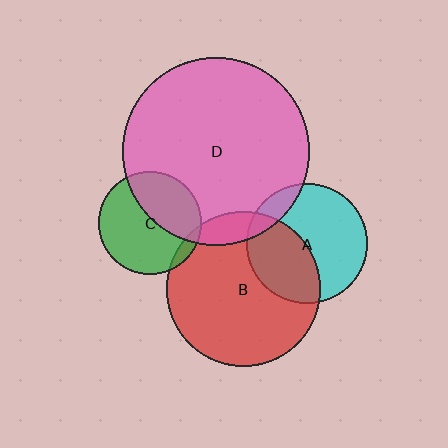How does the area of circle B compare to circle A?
Approximately 1.6 times.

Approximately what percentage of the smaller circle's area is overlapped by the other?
Approximately 5%.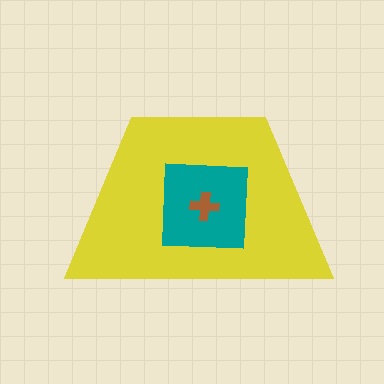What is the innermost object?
The brown cross.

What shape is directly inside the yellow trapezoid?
The teal square.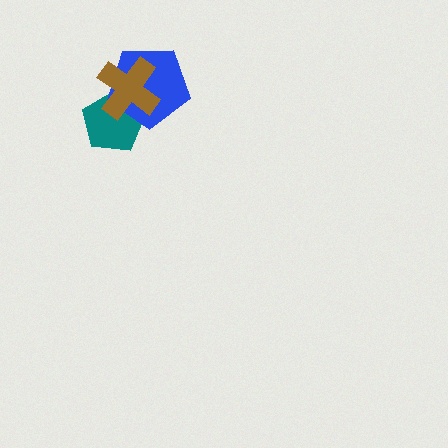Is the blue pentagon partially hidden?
Yes, it is partially covered by another shape.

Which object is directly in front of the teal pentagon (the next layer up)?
The blue pentagon is directly in front of the teal pentagon.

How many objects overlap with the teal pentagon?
2 objects overlap with the teal pentagon.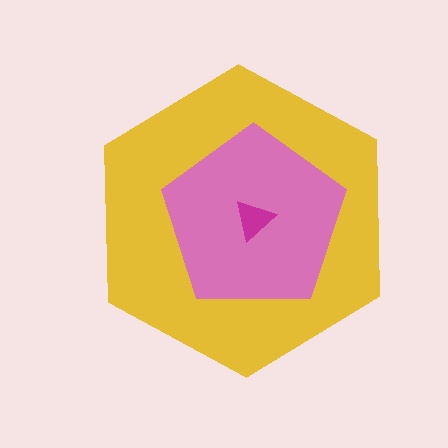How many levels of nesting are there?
3.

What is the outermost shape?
The yellow hexagon.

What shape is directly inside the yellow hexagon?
The pink pentagon.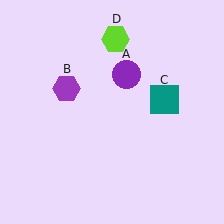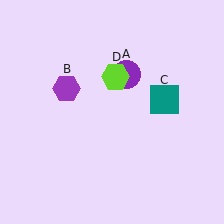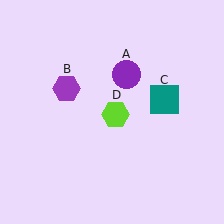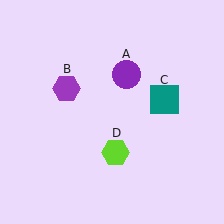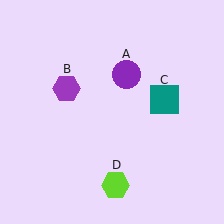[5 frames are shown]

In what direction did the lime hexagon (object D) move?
The lime hexagon (object D) moved down.